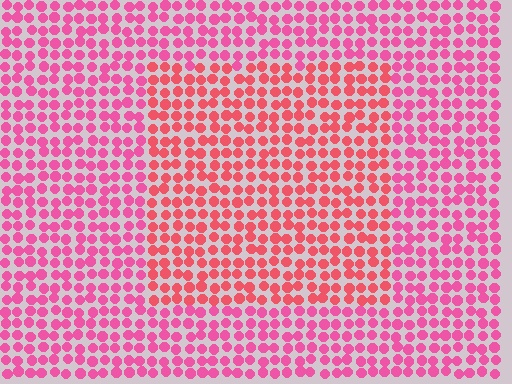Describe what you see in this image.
The image is filled with small pink elements in a uniform arrangement. A rectangle-shaped region is visible where the elements are tinted to a slightly different hue, forming a subtle color boundary.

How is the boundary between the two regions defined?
The boundary is defined purely by a slight shift in hue (about 25 degrees). Spacing, size, and orientation are identical on both sides.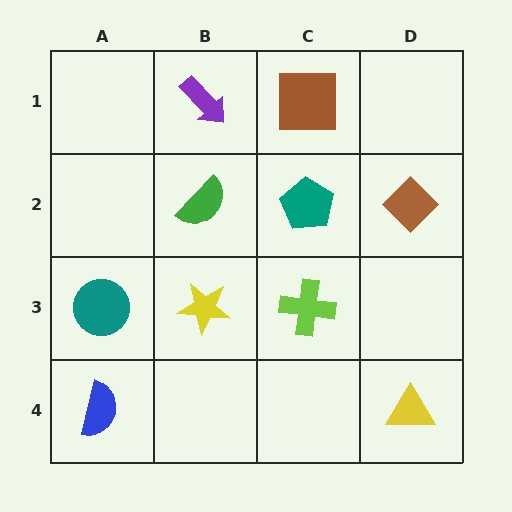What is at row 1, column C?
A brown square.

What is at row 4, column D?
A yellow triangle.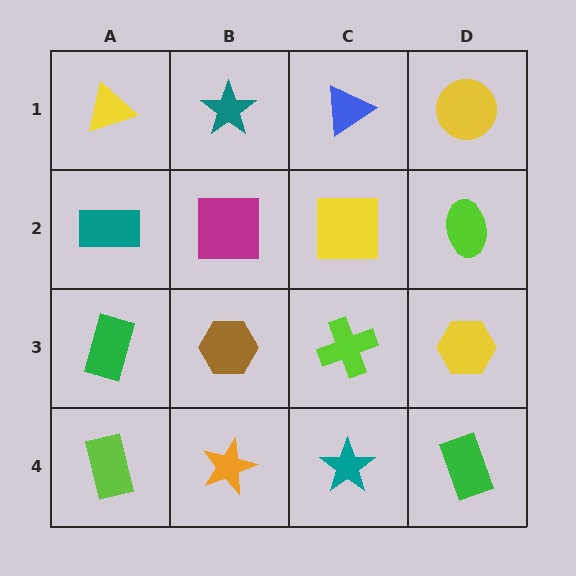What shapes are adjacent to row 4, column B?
A brown hexagon (row 3, column B), a lime rectangle (row 4, column A), a teal star (row 4, column C).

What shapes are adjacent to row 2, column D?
A yellow circle (row 1, column D), a yellow hexagon (row 3, column D), a yellow square (row 2, column C).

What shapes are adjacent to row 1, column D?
A lime ellipse (row 2, column D), a blue triangle (row 1, column C).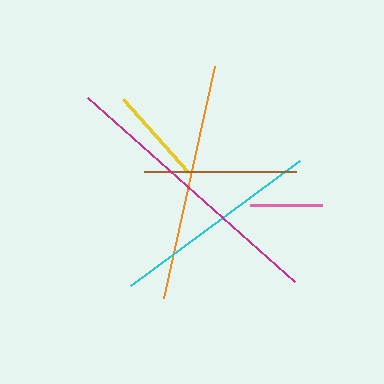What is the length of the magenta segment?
The magenta segment is approximately 277 pixels long.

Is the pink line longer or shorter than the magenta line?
The magenta line is longer than the pink line.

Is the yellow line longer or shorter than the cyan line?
The cyan line is longer than the yellow line.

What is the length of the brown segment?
The brown segment is approximately 152 pixels long.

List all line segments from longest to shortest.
From longest to shortest: magenta, orange, cyan, brown, yellow, pink.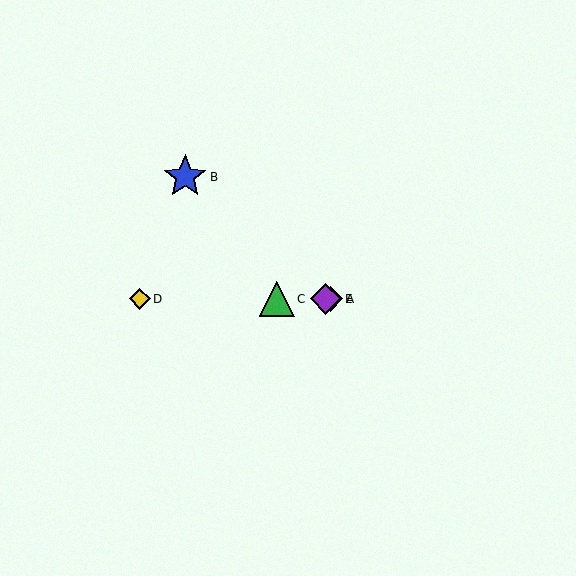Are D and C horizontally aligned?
Yes, both are at y≈299.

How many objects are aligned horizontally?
4 objects (A, C, D, E) are aligned horizontally.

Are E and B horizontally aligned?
No, E is at y≈299 and B is at y≈177.